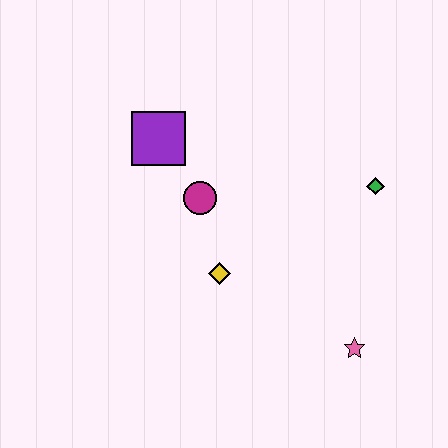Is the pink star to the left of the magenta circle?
No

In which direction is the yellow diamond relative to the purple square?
The yellow diamond is below the purple square.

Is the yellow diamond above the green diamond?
No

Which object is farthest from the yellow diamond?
The green diamond is farthest from the yellow diamond.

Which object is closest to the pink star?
The yellow diamond is closest to the pink star.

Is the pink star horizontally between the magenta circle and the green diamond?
Yes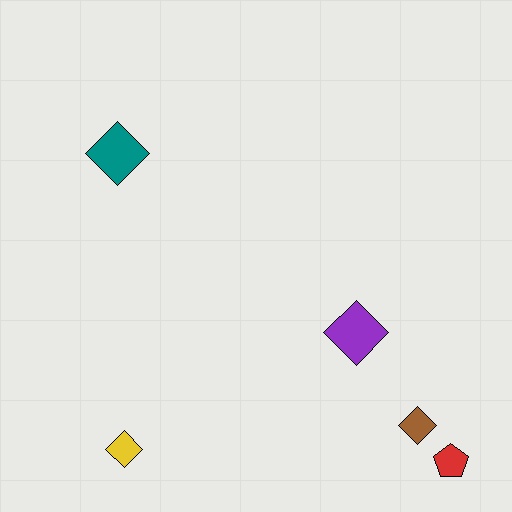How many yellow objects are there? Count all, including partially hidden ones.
There is 1 yellow object.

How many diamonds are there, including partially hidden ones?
There are 4 diamonds.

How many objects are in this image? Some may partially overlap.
There are 5 objects.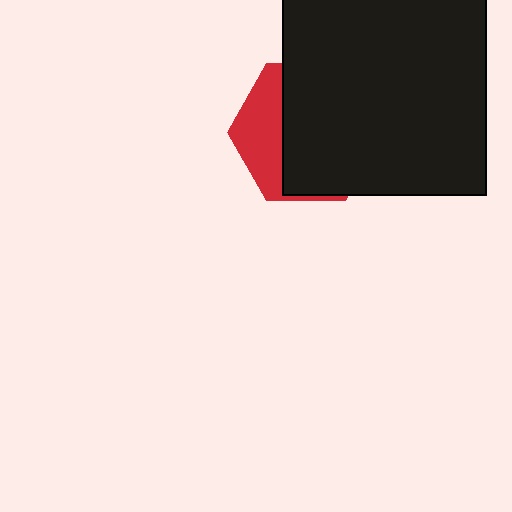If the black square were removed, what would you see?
You would see the complete red hexagon.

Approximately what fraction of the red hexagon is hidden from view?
Roughly 68% of the red hexagon is hidden behind the black square.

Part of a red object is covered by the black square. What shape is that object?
It is a hexagon.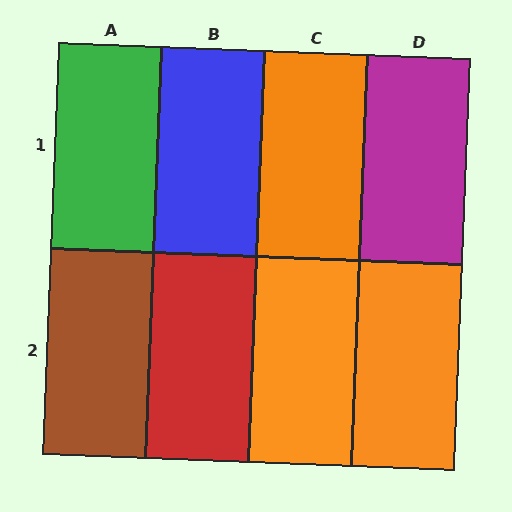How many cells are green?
1 cell is green.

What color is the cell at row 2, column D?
Orange.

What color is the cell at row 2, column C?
Orange.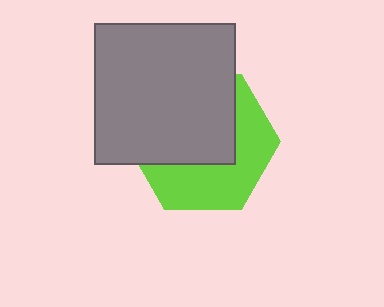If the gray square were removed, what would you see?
You would see the complete lime hexagon.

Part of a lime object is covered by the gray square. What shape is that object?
It is a hexagon.